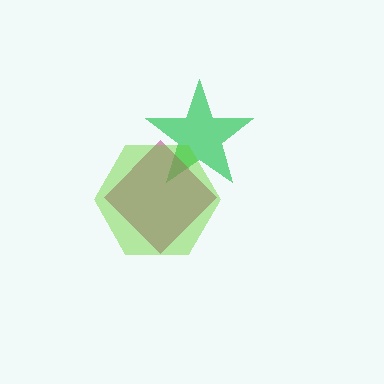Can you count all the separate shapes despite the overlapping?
Yes, there are 3 separate shapes.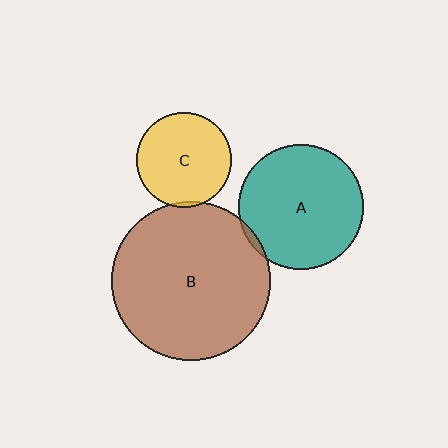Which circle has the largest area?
Circle B (brown).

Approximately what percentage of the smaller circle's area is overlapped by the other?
Approximately 5%.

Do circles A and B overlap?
Yes.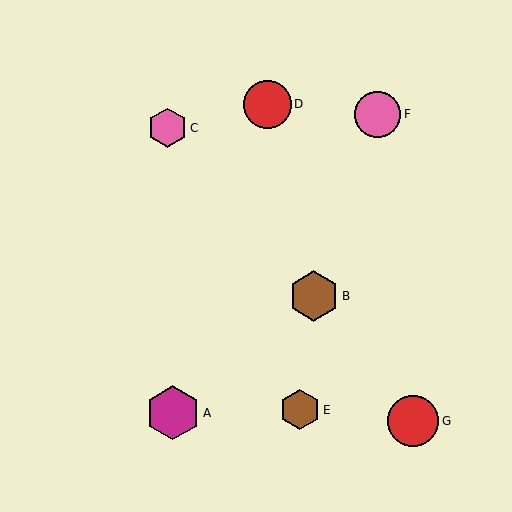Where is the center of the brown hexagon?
The center of the brown hexagon is at (300, 410).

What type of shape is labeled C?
Shape C is a pink hexagon.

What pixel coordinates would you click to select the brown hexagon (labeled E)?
Click at (300, 410) to select the brown hexagon E.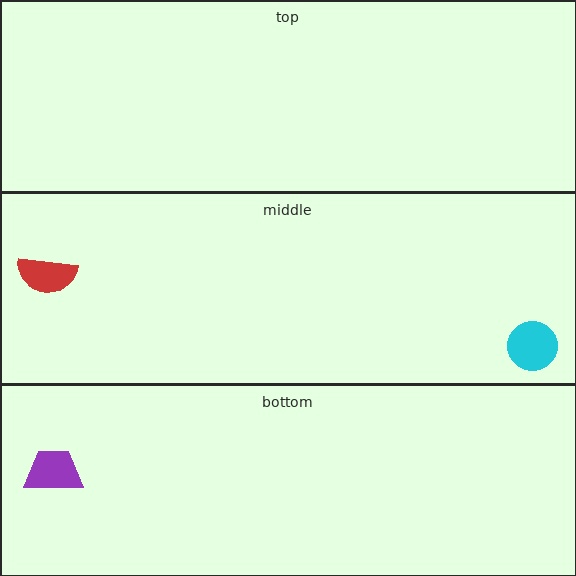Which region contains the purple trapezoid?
The bottom region.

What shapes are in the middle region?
The cyan circle, the red semicircle.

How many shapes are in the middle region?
2.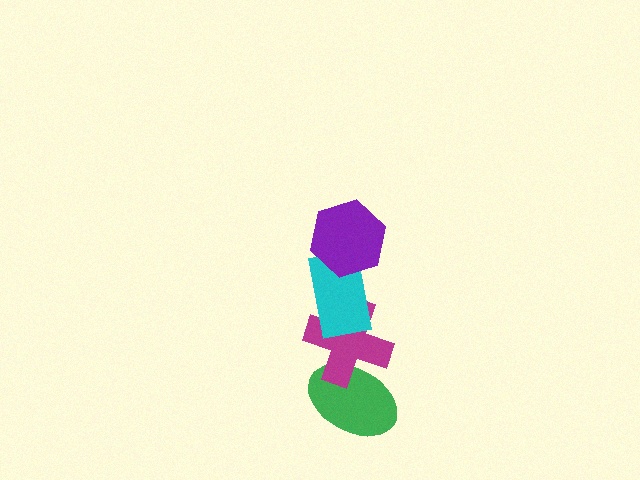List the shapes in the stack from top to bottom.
From top to bottom: the purple hexagon, the cyan rectangle, the magenta cross, the green ellipse.